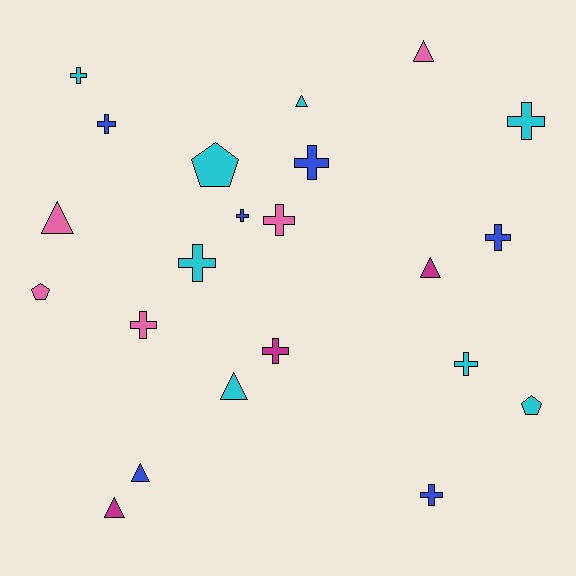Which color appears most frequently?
Cyan, with 8 objects.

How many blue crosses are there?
There are 5 blue crosses.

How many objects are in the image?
There are 22 objects.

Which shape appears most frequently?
Cross, with 12 objects.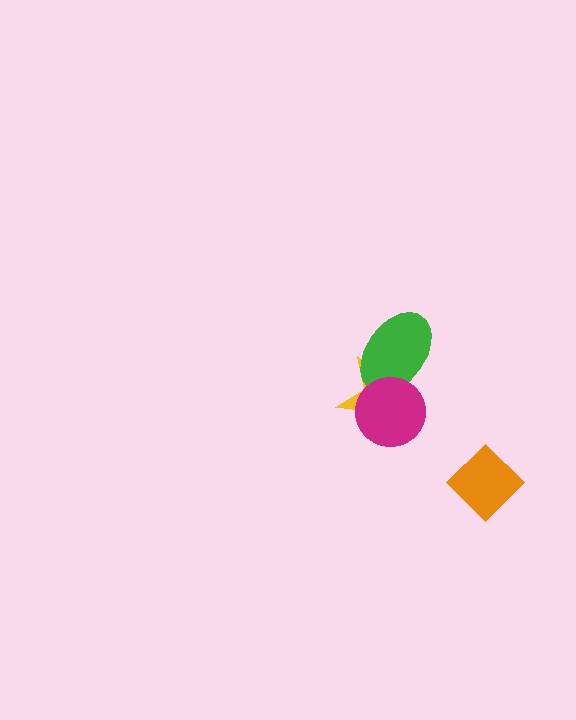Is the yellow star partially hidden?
Yes, it is partially covered by another shape.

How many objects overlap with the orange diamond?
0 objects overlap with the orange diamond.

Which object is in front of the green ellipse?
The magenta circle is in front of the green ellipse.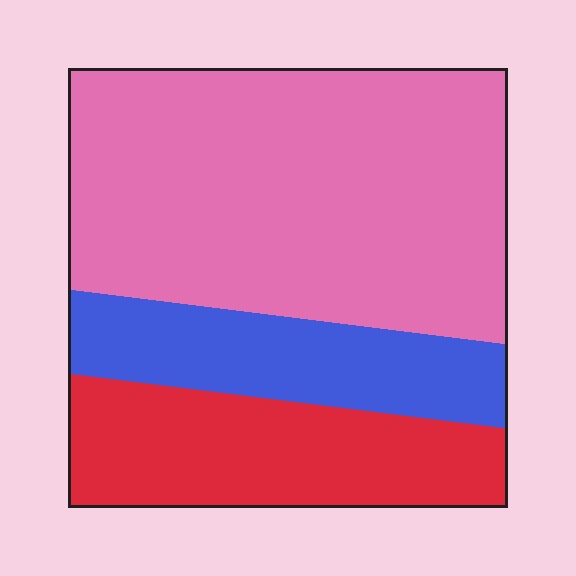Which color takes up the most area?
Pink, at roughly 55%.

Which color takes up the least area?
Blue, at roughly 20%.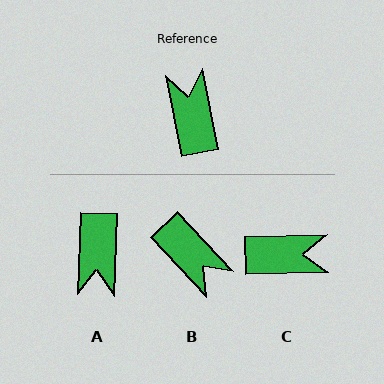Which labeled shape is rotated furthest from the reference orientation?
A, about 167 degrees away.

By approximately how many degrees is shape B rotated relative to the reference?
Approximately 148 degrees clockwise.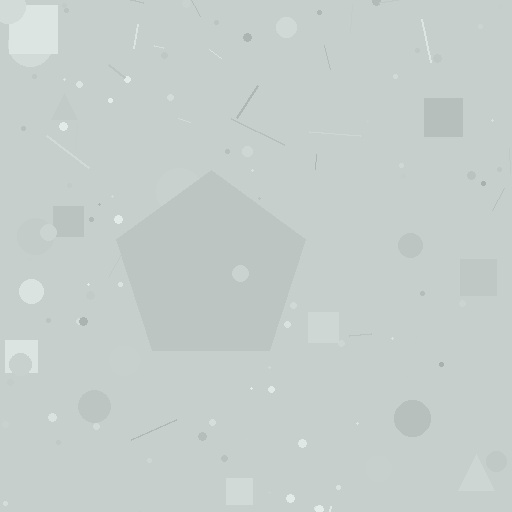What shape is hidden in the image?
A pentagon is hidden in the image.